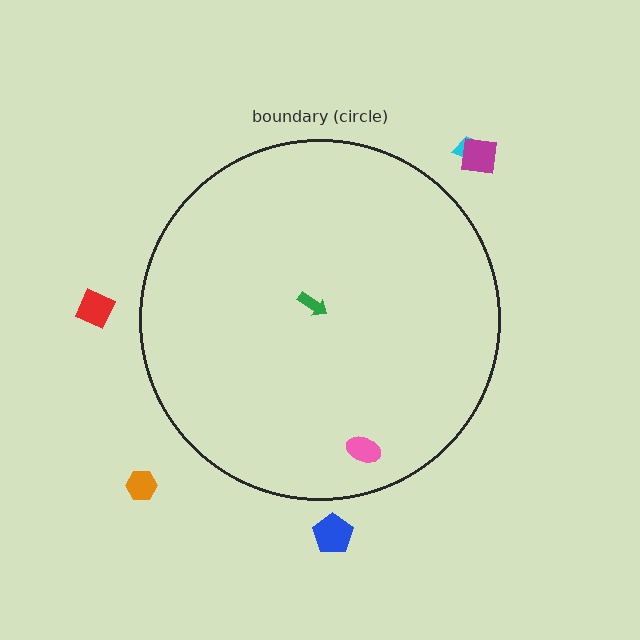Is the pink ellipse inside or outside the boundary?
Inside.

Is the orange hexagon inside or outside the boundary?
Outside.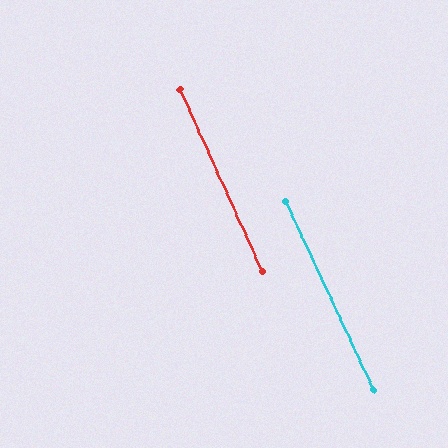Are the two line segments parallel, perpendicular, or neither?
Parallel — their directions differ by only 0.7°.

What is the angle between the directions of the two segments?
Approximately 1 degree.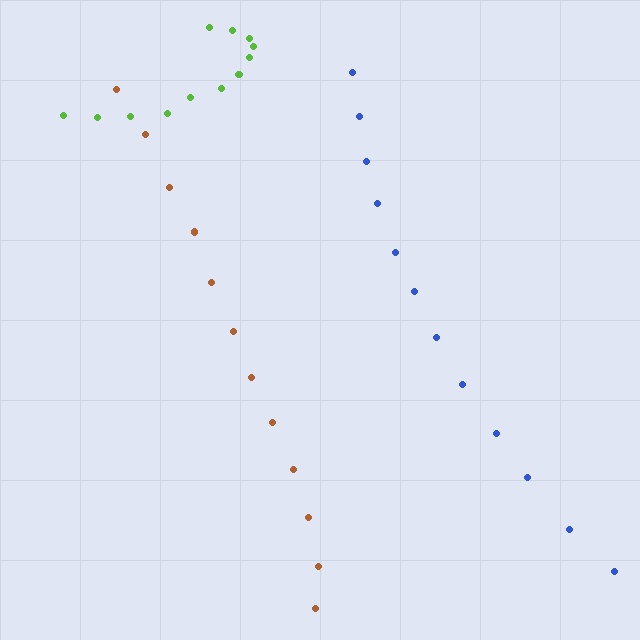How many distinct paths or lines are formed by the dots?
There are 3 distinct paths.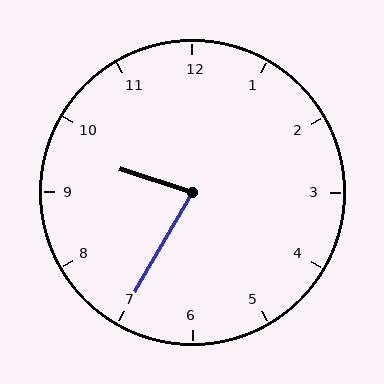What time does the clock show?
9:35.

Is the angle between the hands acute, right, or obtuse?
It is acute.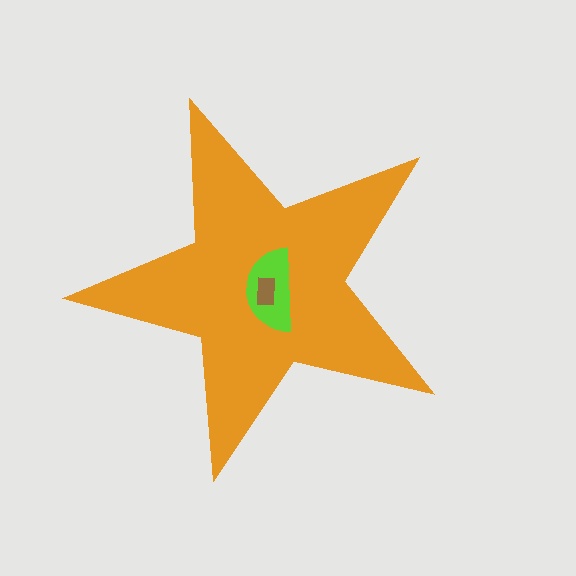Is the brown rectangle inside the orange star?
Yes.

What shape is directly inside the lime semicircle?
The brown rectangle.